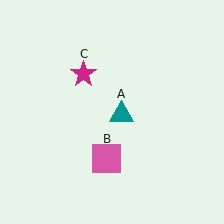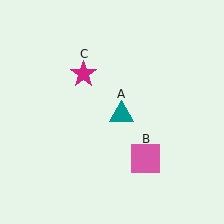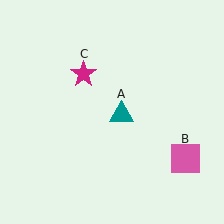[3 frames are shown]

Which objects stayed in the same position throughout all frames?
Teal triangle (object A) and magenta star (object C) remained stationary.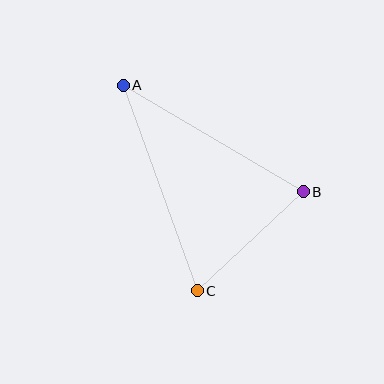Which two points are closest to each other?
Points B and C are closest to each other.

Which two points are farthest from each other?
Points A and C are farthest from each other.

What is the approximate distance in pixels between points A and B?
The distance between A and B is approximately 209 pixels.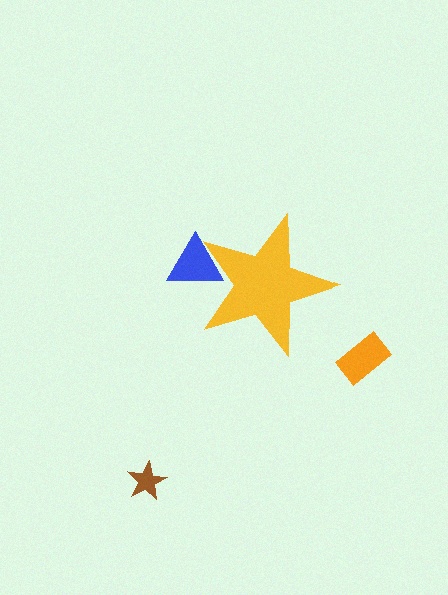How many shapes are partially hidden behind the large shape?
1 shape is partially hidden.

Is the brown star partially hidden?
No, the brown star is fully visible.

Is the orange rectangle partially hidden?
No, the orange rectangle is fully visible.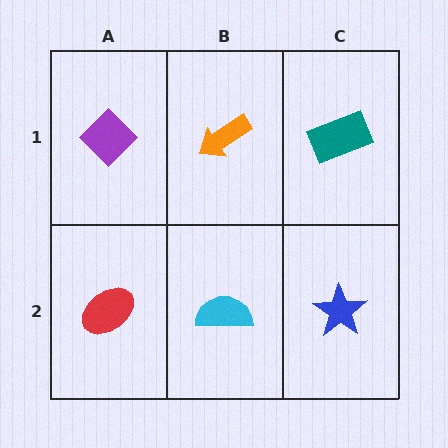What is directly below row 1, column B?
A cyan semicircle.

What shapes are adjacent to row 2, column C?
A teal rectangle (row 1, column C), a cyan semicircle (row 2, column B).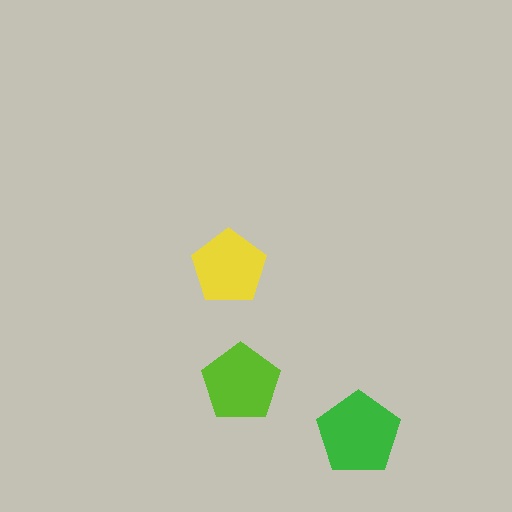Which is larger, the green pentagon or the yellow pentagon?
The green one.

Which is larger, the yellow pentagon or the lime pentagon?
The lime one.